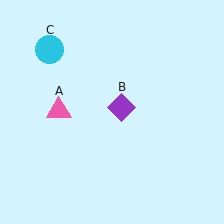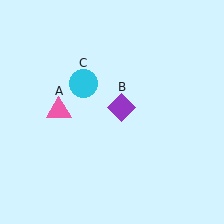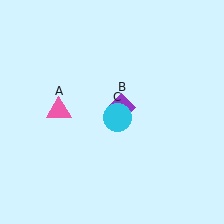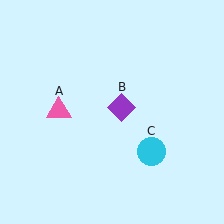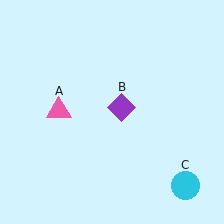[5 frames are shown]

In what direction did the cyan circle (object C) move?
The cyan circle (object C) moved down and to the right.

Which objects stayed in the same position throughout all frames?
Pink triangle (object A) and purple diamond (object B) remained stationary.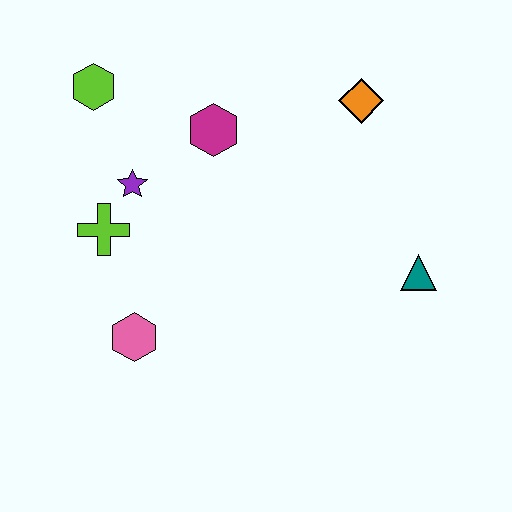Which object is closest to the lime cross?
The purple star is closest to the lime cross.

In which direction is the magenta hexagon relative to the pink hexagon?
The magenta hexagon is above the pink hexagon.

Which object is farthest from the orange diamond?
The pink hexagon is farthest from the orange diamond.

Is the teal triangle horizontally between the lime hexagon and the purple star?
No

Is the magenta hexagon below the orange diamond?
Yes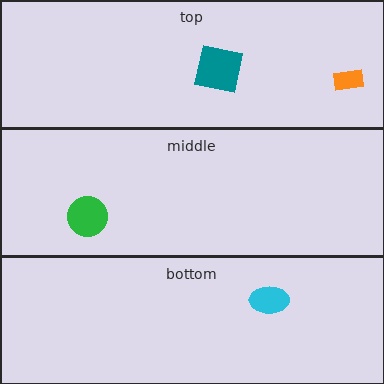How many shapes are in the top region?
2.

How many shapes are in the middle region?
1.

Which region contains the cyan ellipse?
The bottom region.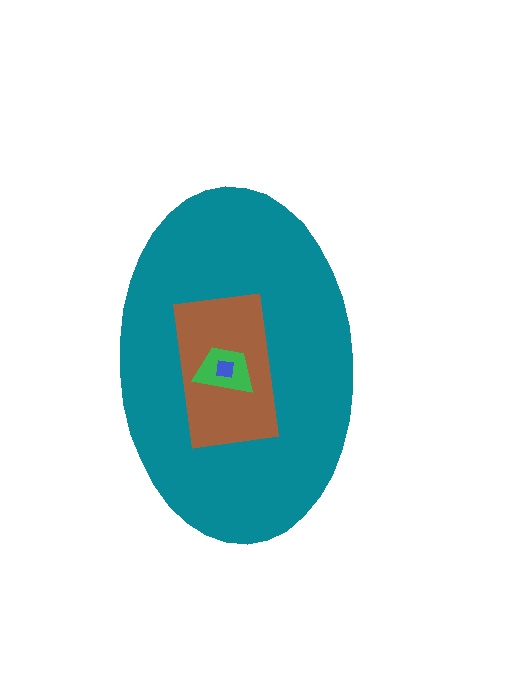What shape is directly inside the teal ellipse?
The brown rectangle.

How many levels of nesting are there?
4.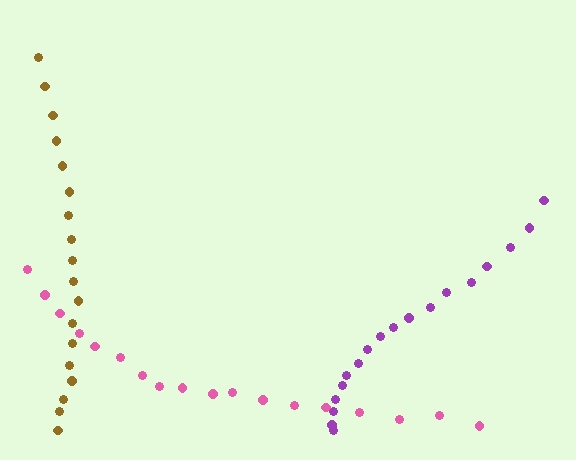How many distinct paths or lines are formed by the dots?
There are 3 distinct paths.